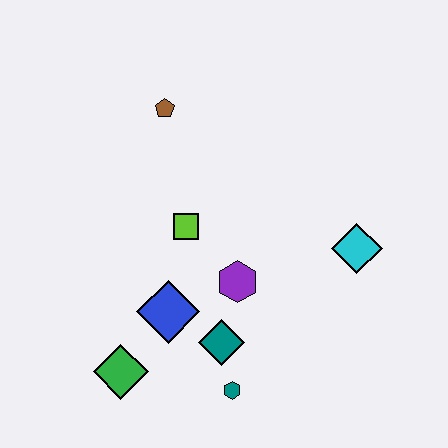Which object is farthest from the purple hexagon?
The brown pentagon is farthest from the purple hexagon.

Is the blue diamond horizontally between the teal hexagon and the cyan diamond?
No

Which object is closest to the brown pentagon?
The lime square is closest to the brown pentagon.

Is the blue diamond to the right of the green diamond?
Yes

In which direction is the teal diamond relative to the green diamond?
The teal diamond is to the right of the green diamond.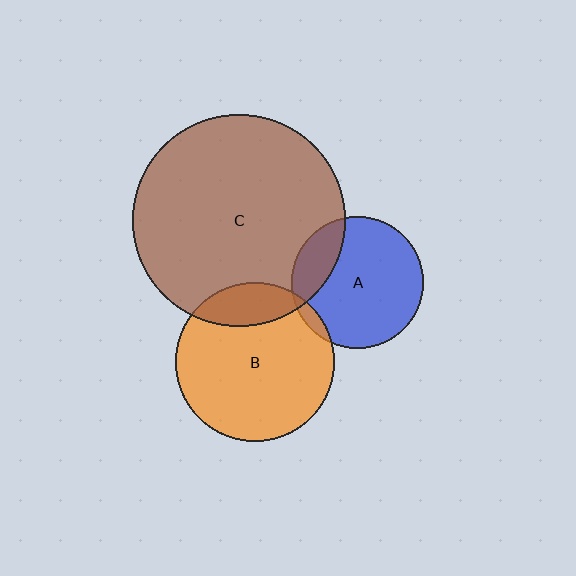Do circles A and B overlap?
Yes.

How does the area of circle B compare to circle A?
Approximately 1.5 times.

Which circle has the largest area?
Circle C (brown).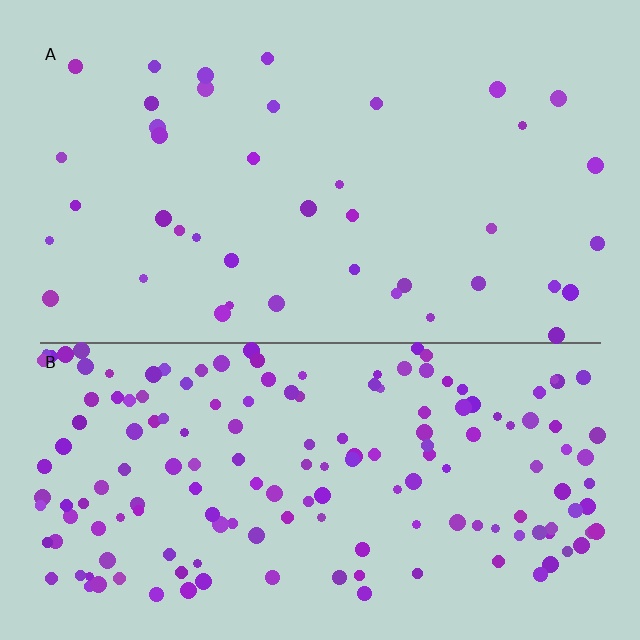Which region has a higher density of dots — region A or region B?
B (the bottom).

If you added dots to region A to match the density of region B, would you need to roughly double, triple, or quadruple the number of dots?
Approximately quadruple.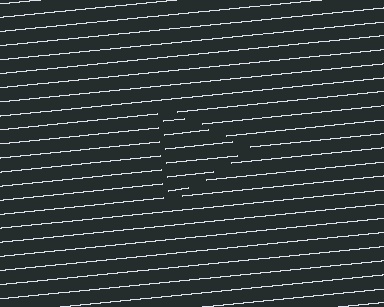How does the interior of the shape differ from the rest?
The interior of the shape contains the same grating, shifted by half a period — the contour is defined by the phase discontinuity where line-ends from the inner and outer gratings abut.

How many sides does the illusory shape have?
3 sides — the line-ends trace a triangle.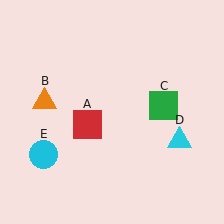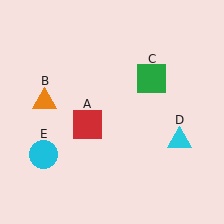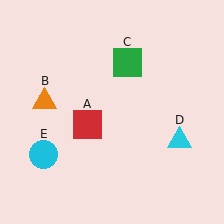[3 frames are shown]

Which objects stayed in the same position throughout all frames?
Red square (object A) and orange triangle (object B) and cyan triangle (object D) and cyan circle (object E) remained stationary.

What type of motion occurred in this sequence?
The green square (object C) rotated counterclockwise around the center of the scene.